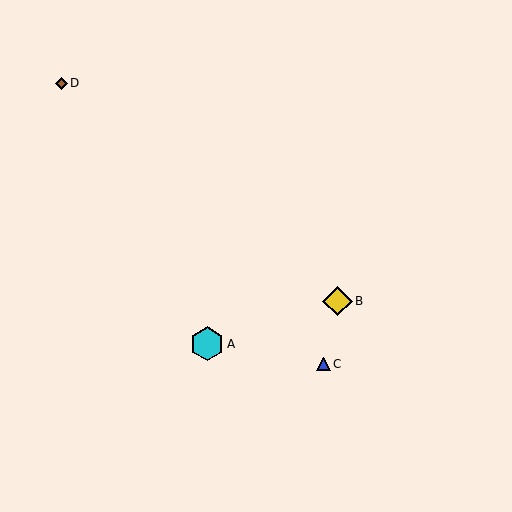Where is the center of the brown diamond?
The center of the brown diamond is at (61, 83).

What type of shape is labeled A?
Shape A is a cyan hexagon.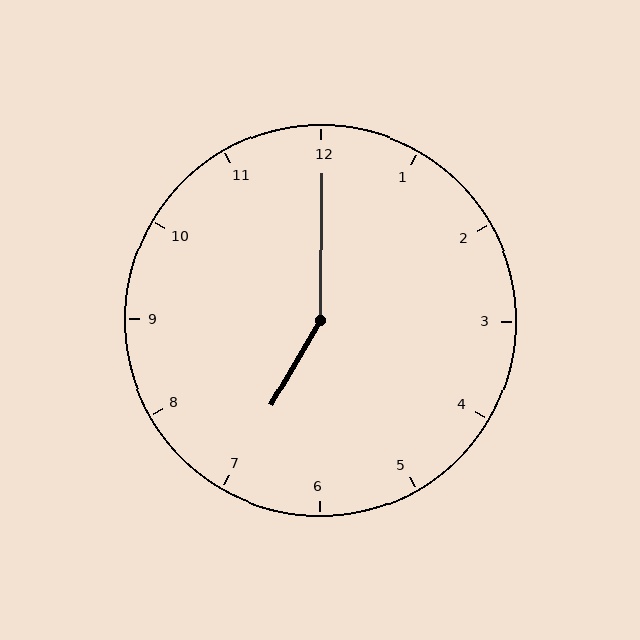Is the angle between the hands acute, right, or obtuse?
It is obtuse.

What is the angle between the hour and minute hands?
Approximately 150 degrees.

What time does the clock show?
7:00.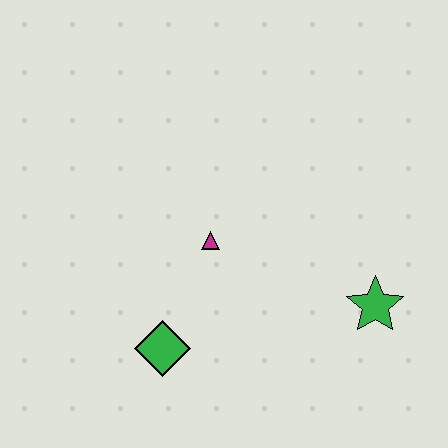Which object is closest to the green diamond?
The magenta triangle is closest to the green diamond.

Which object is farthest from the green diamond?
The green star is farthest from the green diamond.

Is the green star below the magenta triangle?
Yes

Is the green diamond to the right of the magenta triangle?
No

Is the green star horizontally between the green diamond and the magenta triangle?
No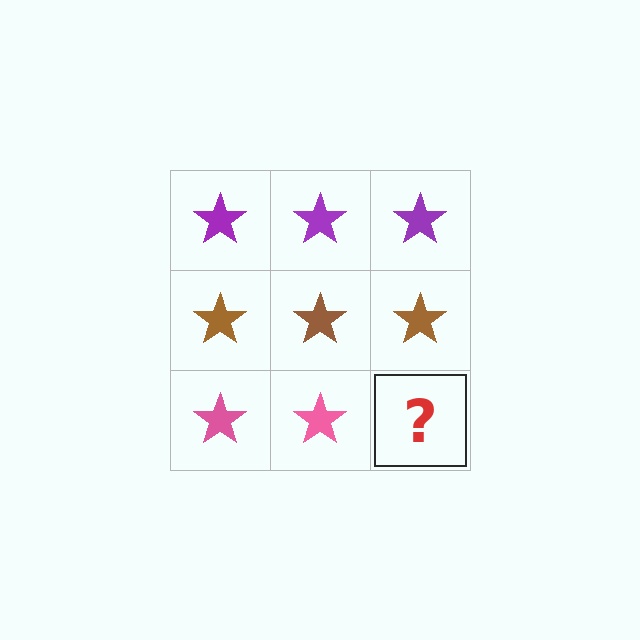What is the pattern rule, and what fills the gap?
The rule is that each row has a consistent color. The gap should be filled with a pink star.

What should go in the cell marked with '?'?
The missing cell should contain a pink star.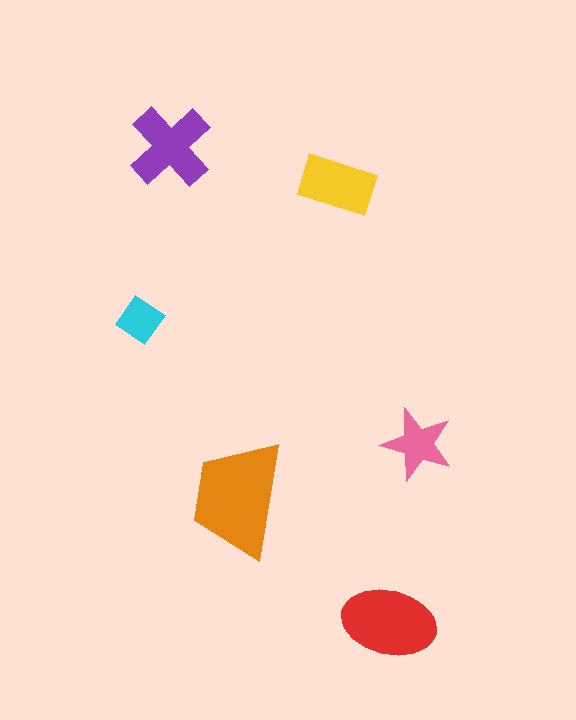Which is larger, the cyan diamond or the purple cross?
The purple cross.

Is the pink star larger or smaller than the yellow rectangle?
Smaller.